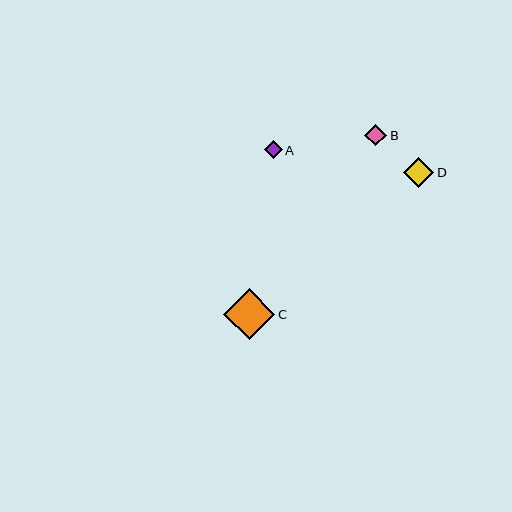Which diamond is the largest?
Diamond C is the largest with a size of approximately 51 pixels.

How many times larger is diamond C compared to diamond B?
Diamond C is approximately 2.3 times the size of diamond B.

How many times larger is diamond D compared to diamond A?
Diamond D is approximately 1.7 times the size of diamond A.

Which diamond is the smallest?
Diamond A is the smallest with a size of approximately 17 pixels.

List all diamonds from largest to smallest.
From largest to smallest: C, D, B, A.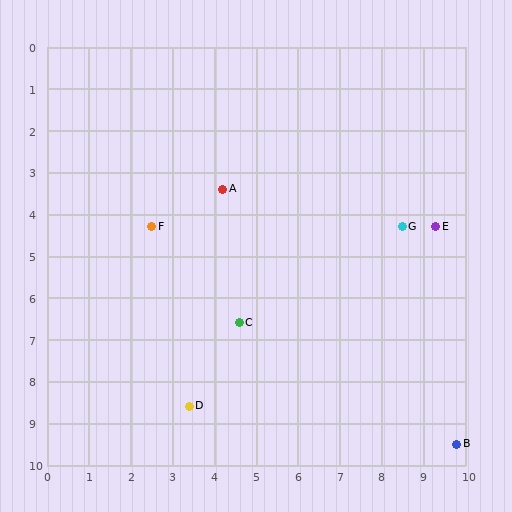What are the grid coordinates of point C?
Point C is at approximately (4.6, 6.6).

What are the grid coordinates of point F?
Point F is at approximately (2.5, 4.3).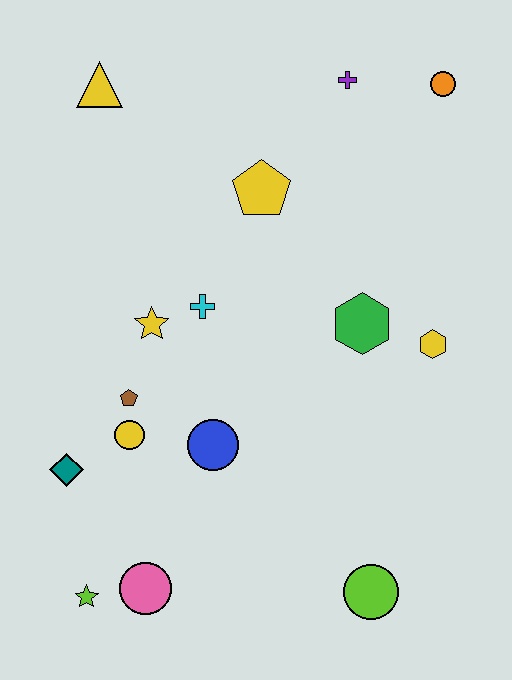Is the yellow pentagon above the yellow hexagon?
Yes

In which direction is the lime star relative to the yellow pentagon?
The lime star is below the yellow pentagon.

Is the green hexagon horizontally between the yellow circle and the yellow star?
No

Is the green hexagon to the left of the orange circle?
Yes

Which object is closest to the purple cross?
The orange circle is closest to the purple cross.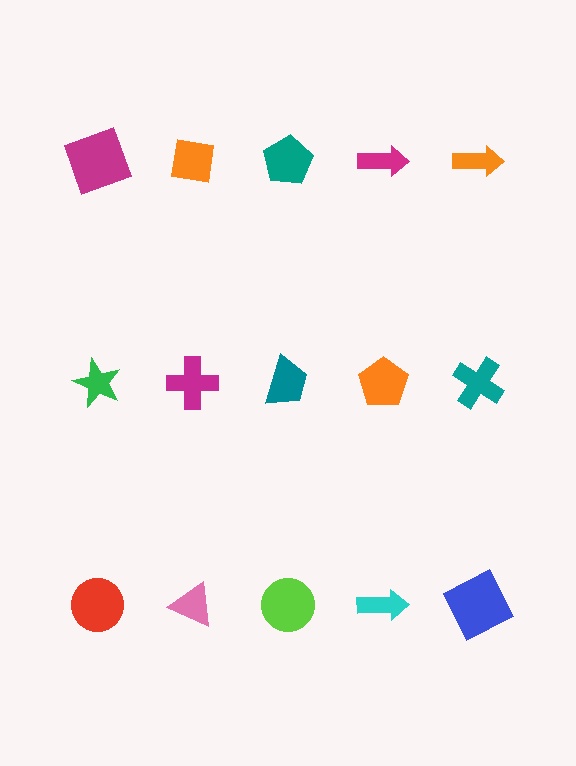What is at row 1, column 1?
A magenta square.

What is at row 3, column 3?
A lime circle.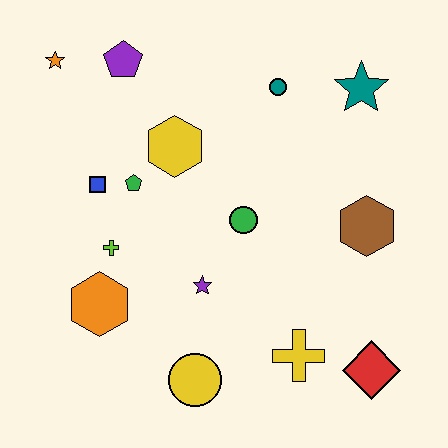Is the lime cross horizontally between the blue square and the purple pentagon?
Yes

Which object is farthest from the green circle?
The orange star is farthest from the green circle.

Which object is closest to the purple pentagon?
The orange star is closest to the purple pentagon.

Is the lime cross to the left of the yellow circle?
Yes